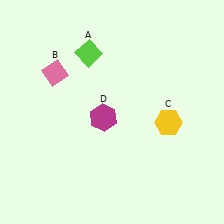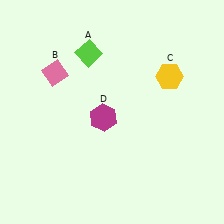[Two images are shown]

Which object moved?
The yellow hexagon (C) moved up.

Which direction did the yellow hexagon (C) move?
The yellow hexagon (C) moved up.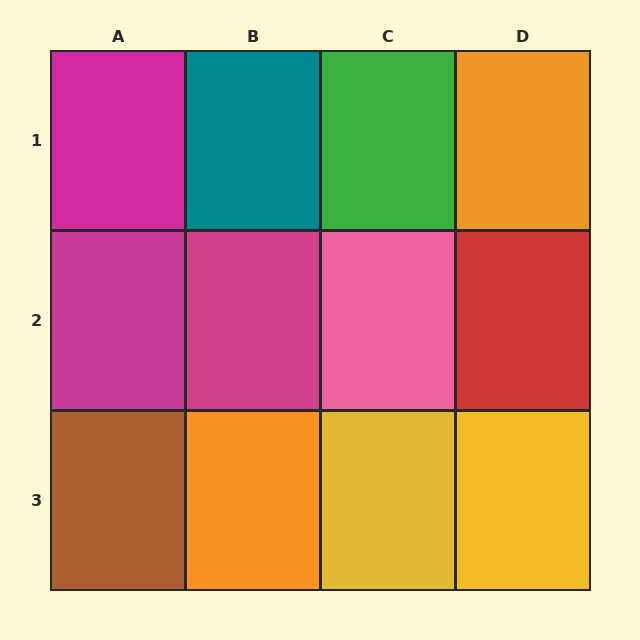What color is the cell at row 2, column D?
Red.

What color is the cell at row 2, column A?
Magenta.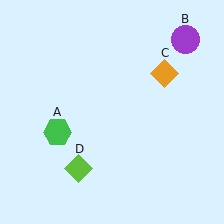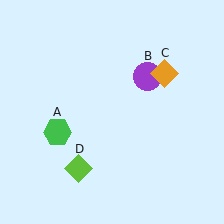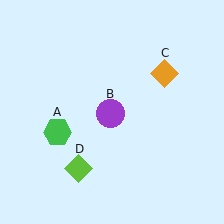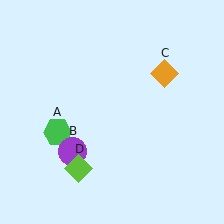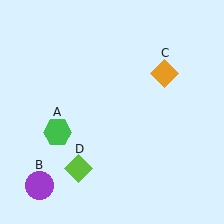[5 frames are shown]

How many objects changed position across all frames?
1 object changed position: purple circle (object B).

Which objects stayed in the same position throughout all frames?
Green hexagon (object A) and orange diamond (object C) and lime diamond (object D) remained stationary.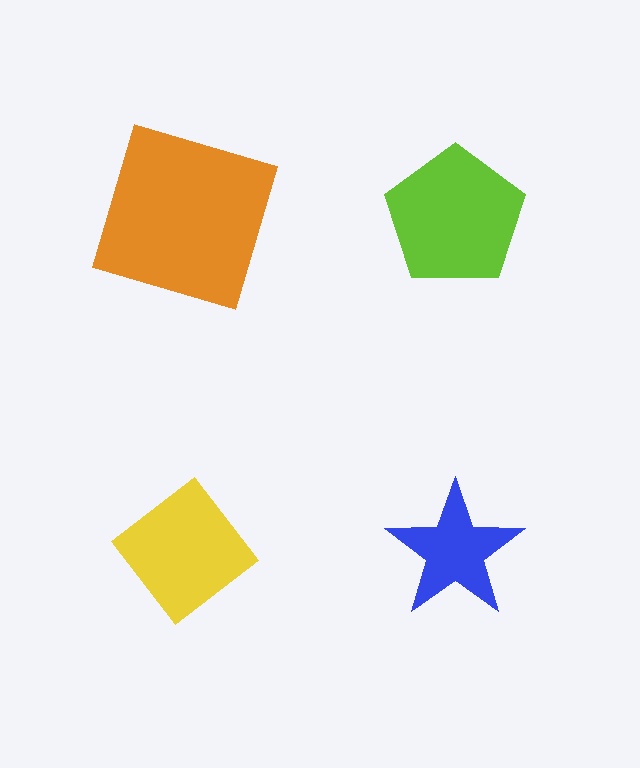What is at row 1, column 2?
A lime pentagon.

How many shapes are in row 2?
2 shapes.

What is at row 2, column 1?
A yellow diamond.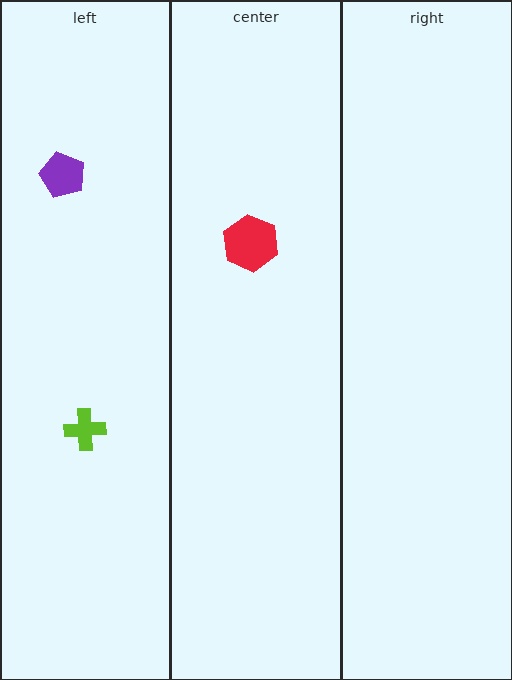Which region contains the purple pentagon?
The left region.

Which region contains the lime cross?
The left region.